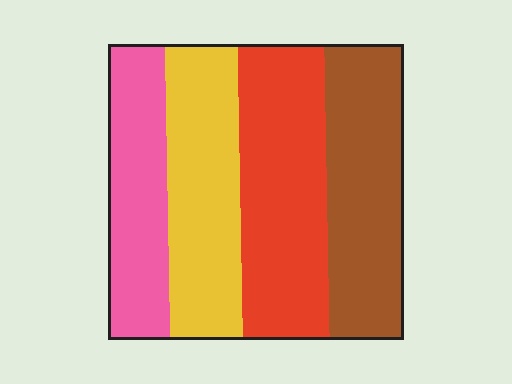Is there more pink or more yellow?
Yellow.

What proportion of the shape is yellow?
Yellow covers roughly 25% of the shape.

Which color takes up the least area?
Pink, at roughly 20%.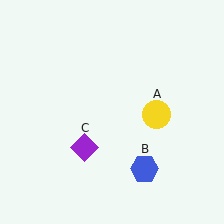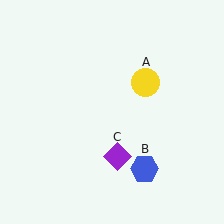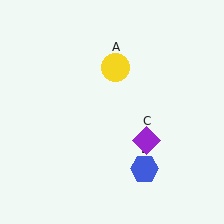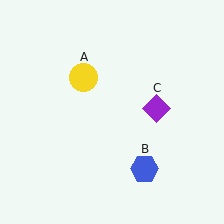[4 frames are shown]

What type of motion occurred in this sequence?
The yellow circle (object A), purple diamond (object C) rotated counterclockwise around the center of the scene.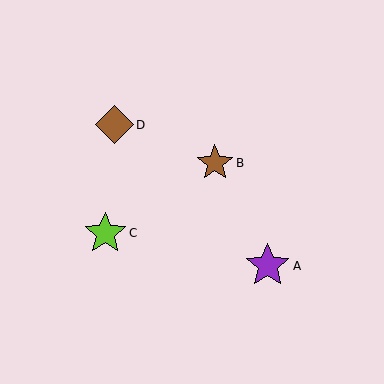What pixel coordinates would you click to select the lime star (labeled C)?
Click at (105, 233) to select the lime star C.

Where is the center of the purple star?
The center of the purple star is at (268, 266).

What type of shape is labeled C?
Shape C is a lime star.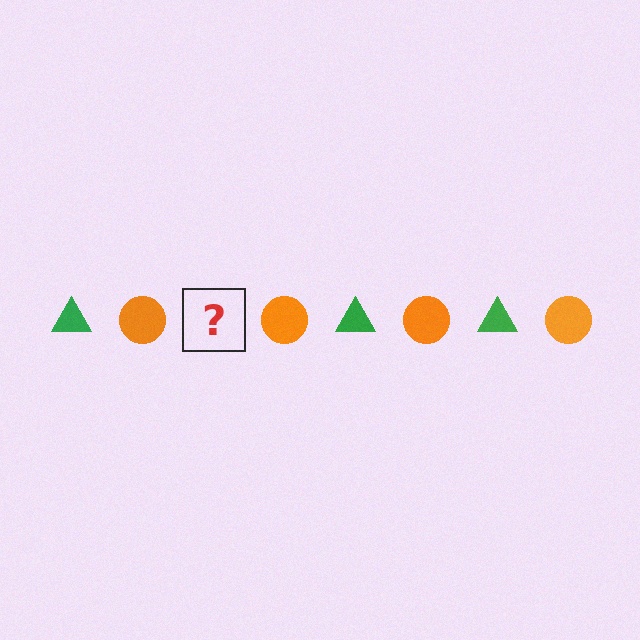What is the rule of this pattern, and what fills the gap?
The rule is that the pattern alternates between green triangle and orange circle. The gap should be filled with a green triangle.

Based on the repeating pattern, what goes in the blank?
The blank should be a green triangle.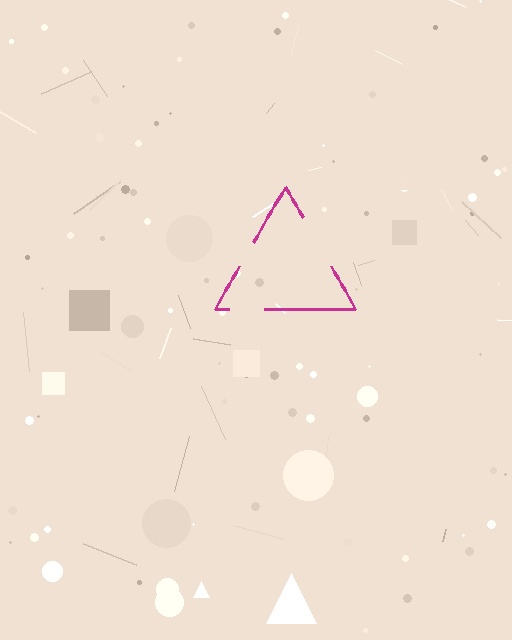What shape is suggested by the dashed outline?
The dashed outline suggests a triangle.